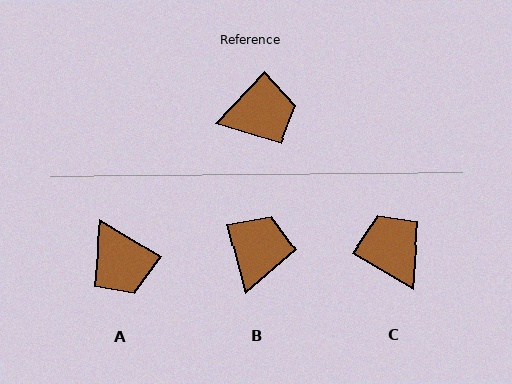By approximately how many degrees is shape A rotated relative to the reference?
Approximately 79 degrees clockwise.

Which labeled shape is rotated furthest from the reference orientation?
C, about 102 degrees away.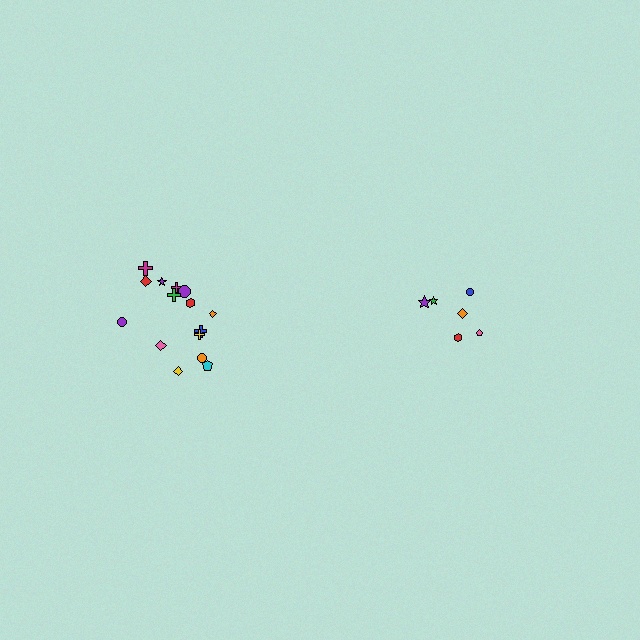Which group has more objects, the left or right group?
The left group.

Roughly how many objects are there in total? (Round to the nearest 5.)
Roughly 20 objects in total.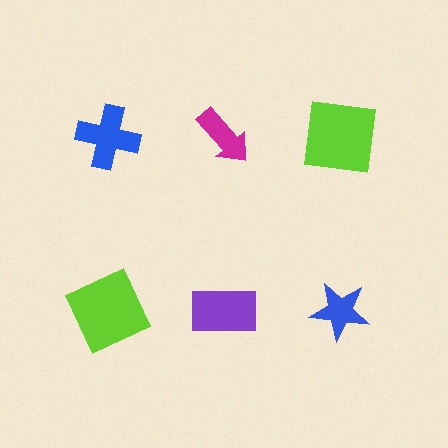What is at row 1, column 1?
A blue cross.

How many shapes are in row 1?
3 shapes.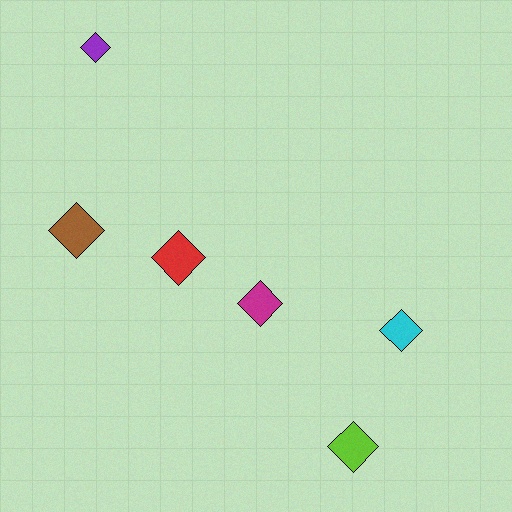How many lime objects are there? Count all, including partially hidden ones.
There is 1 lime object.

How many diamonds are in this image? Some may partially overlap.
There are 6 diamonds.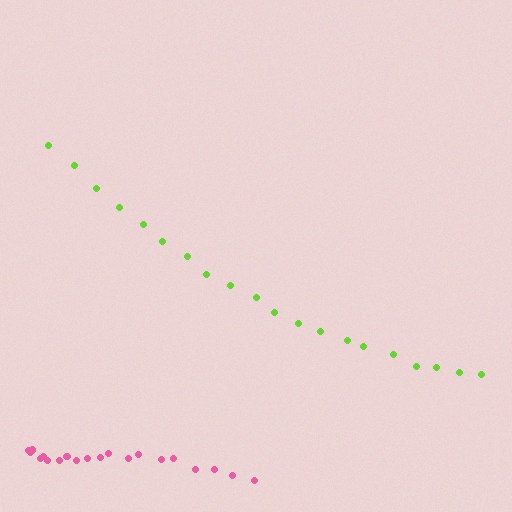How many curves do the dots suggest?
There are 2 distinct paths.